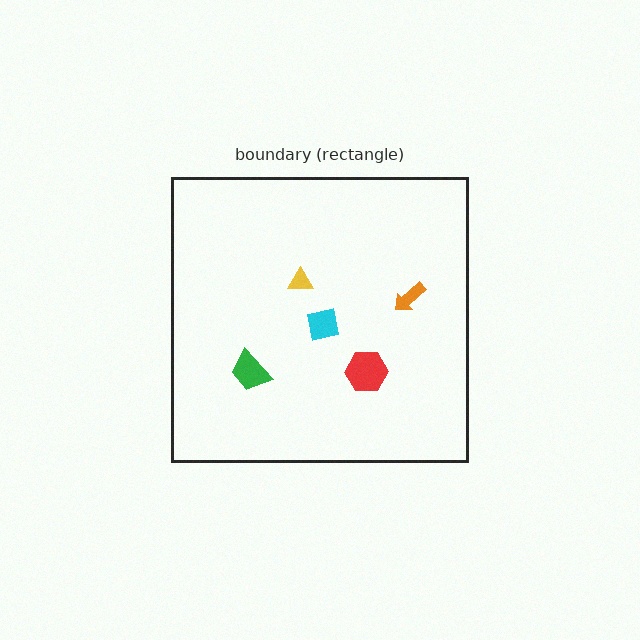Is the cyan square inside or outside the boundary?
Inside.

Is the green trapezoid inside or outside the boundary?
Inside.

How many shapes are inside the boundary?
5 inside, 0 outside.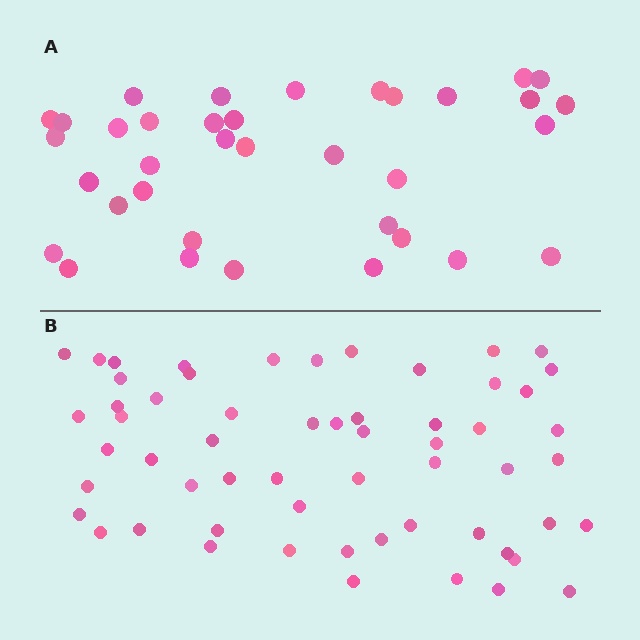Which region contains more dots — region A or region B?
Region B (the bottom region) has more dots.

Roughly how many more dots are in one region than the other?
Region B has approximately 20 more dots than region A.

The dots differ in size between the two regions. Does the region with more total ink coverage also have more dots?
No. Region A has more total ink coverage because its dots are larger, but region B actually contains more individual dots. Total area can be misleading — the number of items is what matters here.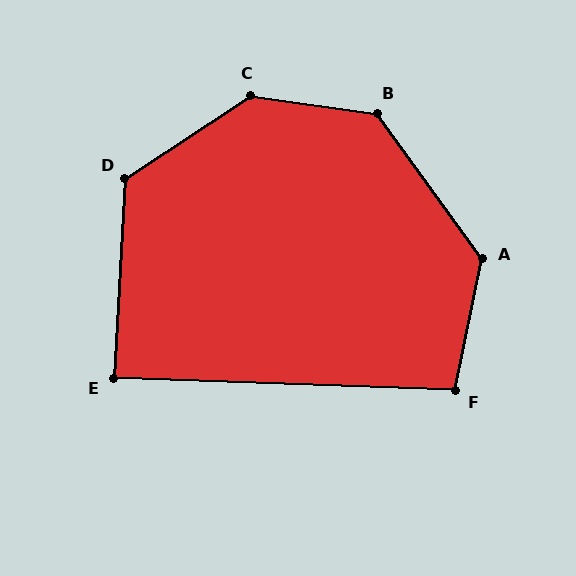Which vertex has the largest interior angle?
C, at approximately 138 degrees.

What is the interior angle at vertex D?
Approximately 127 degrees (obtuse).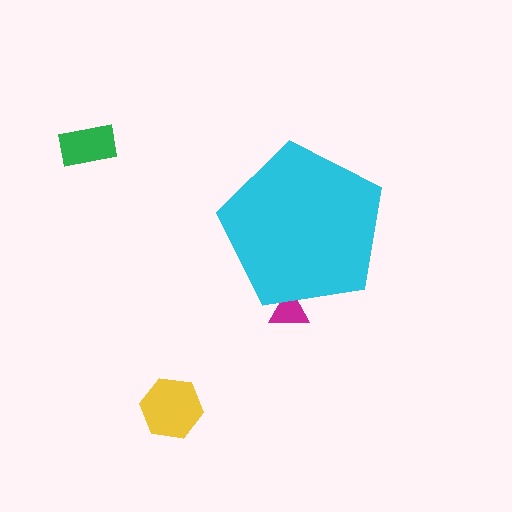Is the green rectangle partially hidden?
No, the green rectangle is fully visible.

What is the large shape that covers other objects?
A cyan pentagon.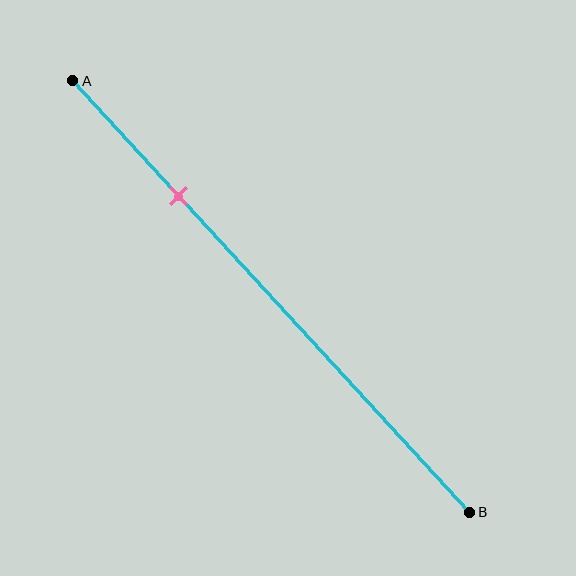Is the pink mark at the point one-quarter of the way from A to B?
Yes, the mark is approximately at the one-quarter point.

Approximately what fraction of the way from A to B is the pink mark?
The pink mark is approximately 25% of the way from A to B.